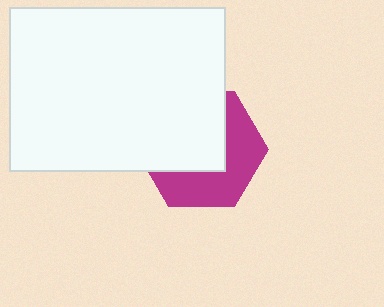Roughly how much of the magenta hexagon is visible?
About half of it is visible (roughly 47%).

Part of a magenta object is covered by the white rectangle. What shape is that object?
It is a hexagon.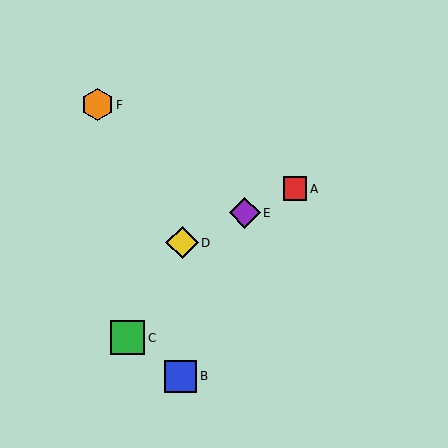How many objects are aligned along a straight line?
3 objects (A, D, E) are aligned along a straight line.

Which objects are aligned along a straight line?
Objects A, D, E are aligned along a straight line.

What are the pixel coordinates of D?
Object D is at (182, 243).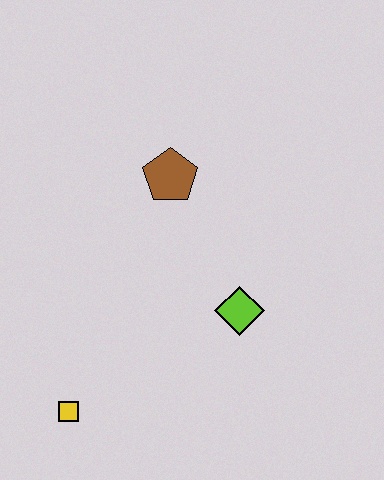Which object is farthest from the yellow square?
The brown pentagon is farthest from the yellow square.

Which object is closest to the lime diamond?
The brown pentagon is closest to the lime diamond.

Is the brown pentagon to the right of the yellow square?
Yes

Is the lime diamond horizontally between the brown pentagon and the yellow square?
No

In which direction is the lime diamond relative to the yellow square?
The lime diamond is to the right of the yellow square.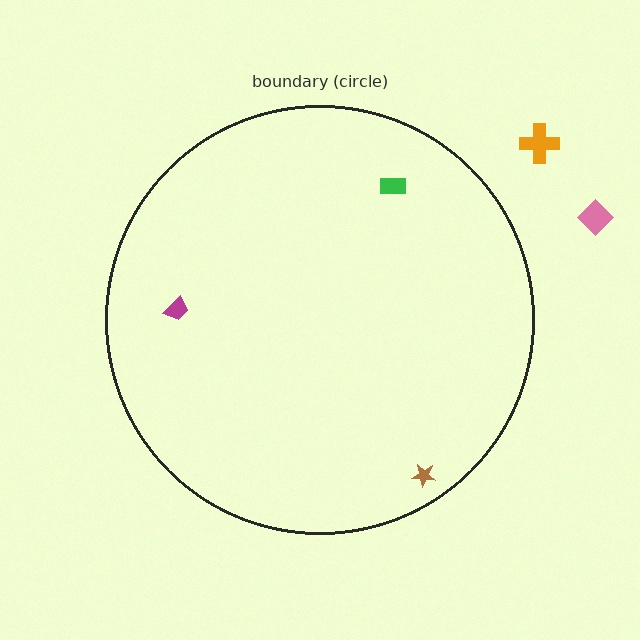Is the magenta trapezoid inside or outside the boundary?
Inside.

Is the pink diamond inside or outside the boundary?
Outside.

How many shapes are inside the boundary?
3 inside, 2 outside.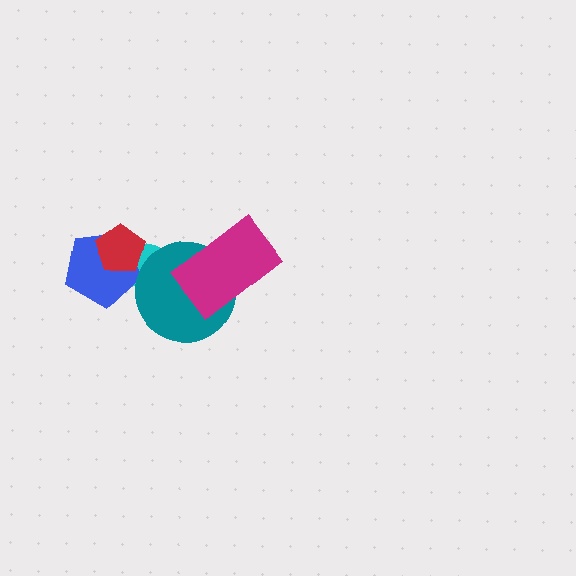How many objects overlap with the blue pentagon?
2 objects overlap with the blue pentagon.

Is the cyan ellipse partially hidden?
Yes, it is partially covered by another shape.